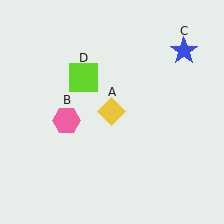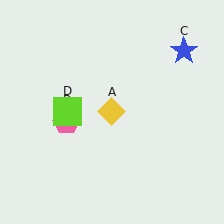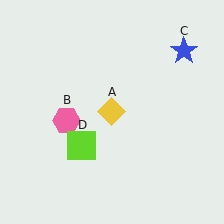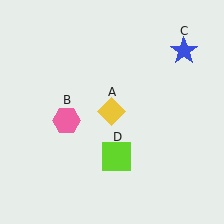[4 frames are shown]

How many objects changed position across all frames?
1 object changed position: lime square (object D).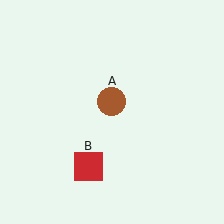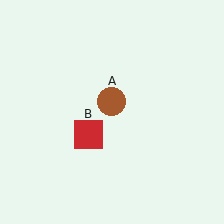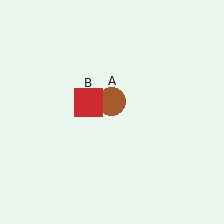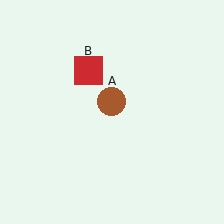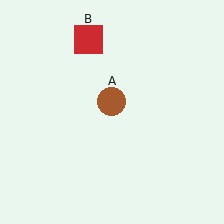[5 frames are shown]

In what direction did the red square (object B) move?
The red square (object B) moved up.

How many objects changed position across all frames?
1 object changed position: red square (object B).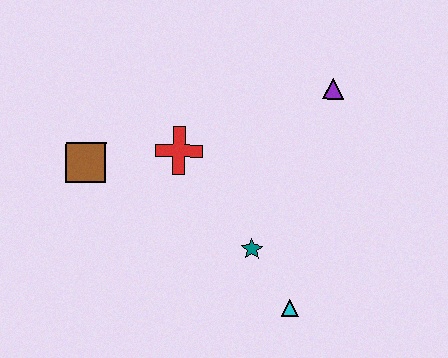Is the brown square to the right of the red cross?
No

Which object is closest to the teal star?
The cyan triangle is closest to the teal star.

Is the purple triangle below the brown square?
No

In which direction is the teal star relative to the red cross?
The teal star is below the red cross.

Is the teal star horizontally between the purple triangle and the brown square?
Yes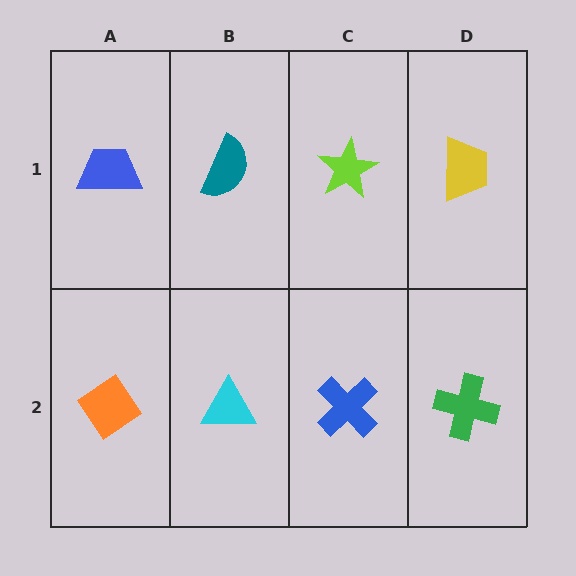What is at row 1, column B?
A teal semicircle.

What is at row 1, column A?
A blue trapezoid.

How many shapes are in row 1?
4 shapes.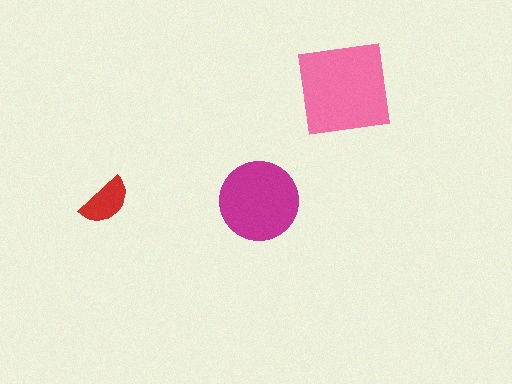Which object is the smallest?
The red semicircle.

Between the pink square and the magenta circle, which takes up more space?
The pink square.